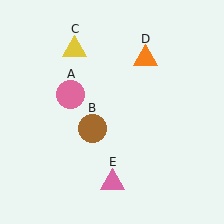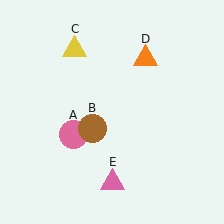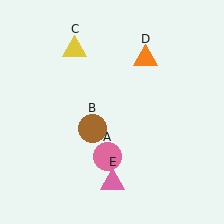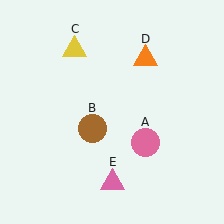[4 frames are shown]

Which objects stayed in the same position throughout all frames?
Brown circle (object B) and yellow triangle (object C) and orange triangle (object D) and pink triangle (object E) remained stationary.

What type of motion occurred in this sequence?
The pink circle (object A) rotated counterclockwise around the center of the scene.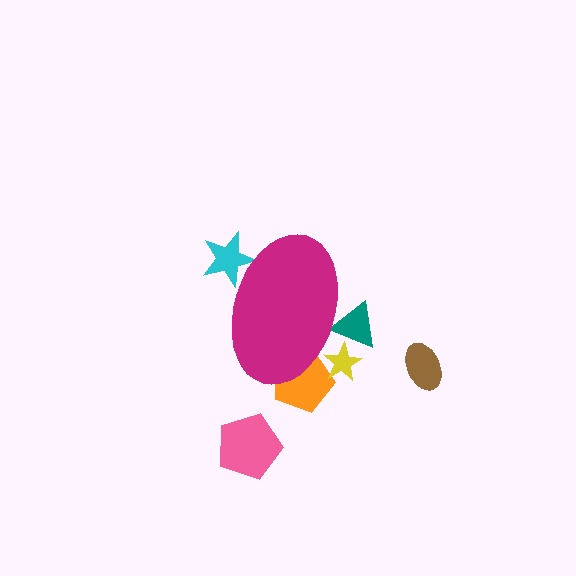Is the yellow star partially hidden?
Yes, the yellow star is partially hidden behind the magenta ellipse.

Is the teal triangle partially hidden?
Yes, the teal triangle is partially hidden behind the magenta ellipse.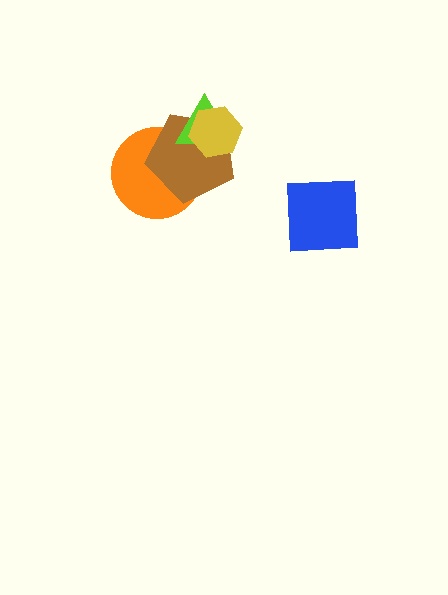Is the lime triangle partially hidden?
Yes, it is partially covered by another shape.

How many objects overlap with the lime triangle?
3 objects overlap with the lime triangle.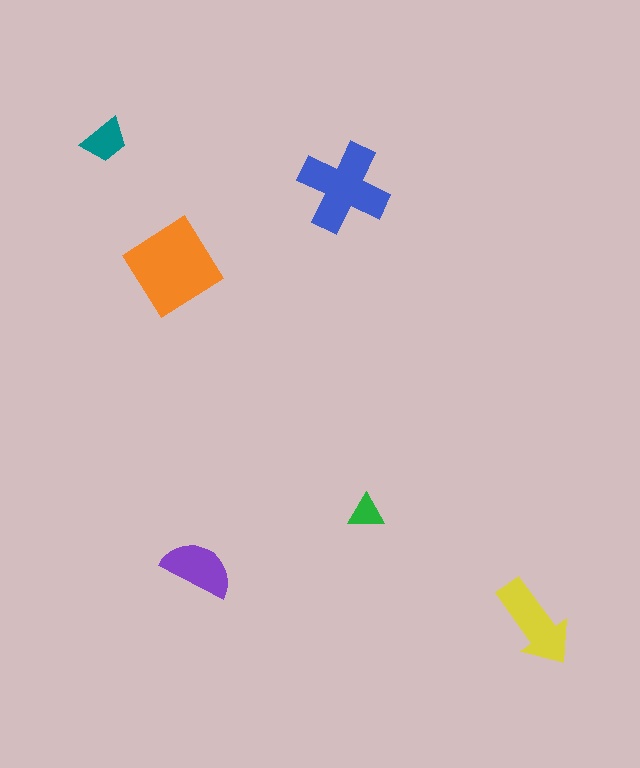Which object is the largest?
The orange diamond.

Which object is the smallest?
The green triangle.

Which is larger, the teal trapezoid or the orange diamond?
The orange diamond.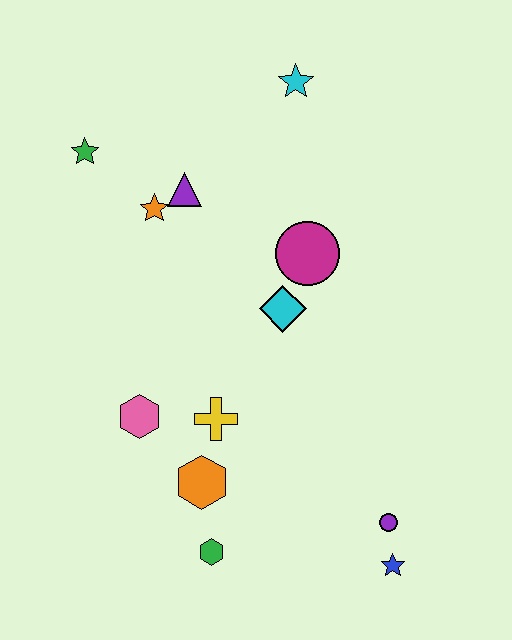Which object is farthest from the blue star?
The green star is farthest from the blue star.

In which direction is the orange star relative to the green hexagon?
The orange star is above the green hexagon.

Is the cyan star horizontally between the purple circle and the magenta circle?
No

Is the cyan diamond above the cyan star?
No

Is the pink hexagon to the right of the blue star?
No